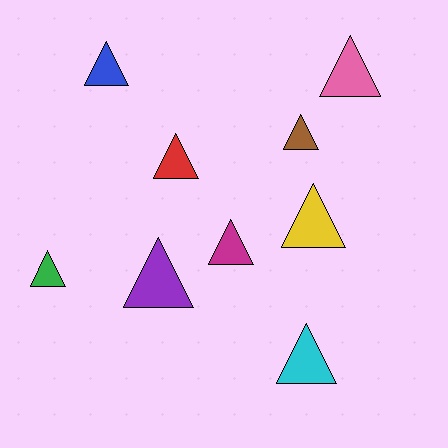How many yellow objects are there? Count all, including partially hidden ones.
There is 1 yellow object.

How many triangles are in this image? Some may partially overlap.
There are 9 triangles.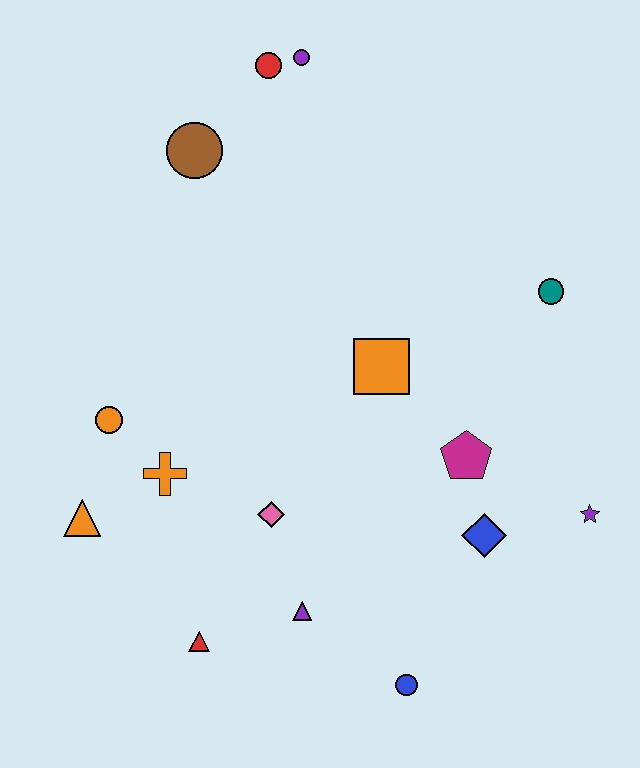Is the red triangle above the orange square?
No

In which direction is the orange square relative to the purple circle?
The orange square is below the purple circle.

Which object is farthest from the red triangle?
The purple circle is farthest from the red triangle.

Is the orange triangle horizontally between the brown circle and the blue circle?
No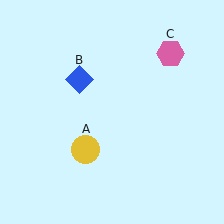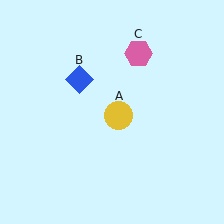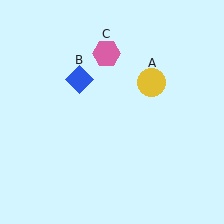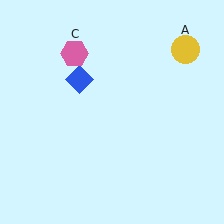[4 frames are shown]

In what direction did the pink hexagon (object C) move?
The pink hexagon (object C) moved left.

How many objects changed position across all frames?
2 objects changed position: yellow circle (object A), pink hexagon (object C).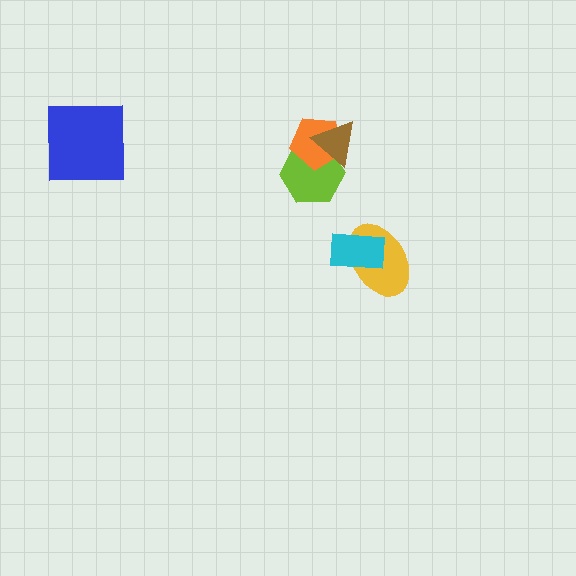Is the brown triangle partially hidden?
No, no other shape covers it.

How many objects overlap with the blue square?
0 objects overlap with the blue square.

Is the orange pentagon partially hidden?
Yes, it is partially covered by another shape.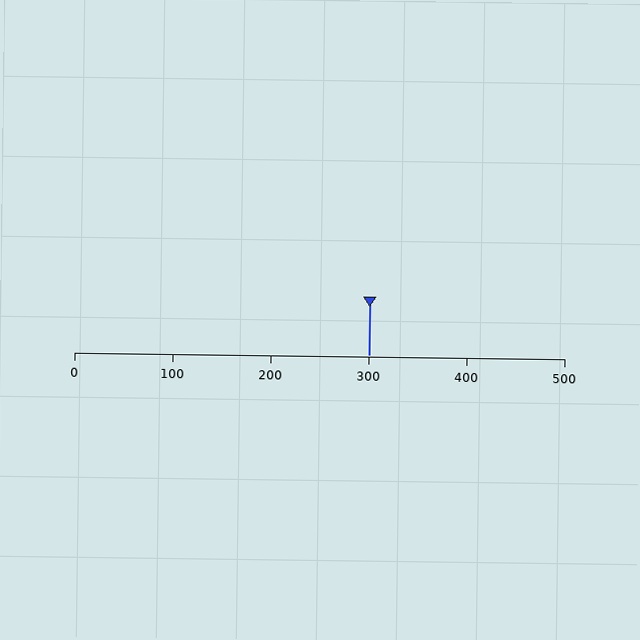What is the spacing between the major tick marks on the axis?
The major ticks are spaced 100 apart.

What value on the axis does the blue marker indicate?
The marker indicates approximately 300.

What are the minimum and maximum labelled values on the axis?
The axis runs from 0 to 500.